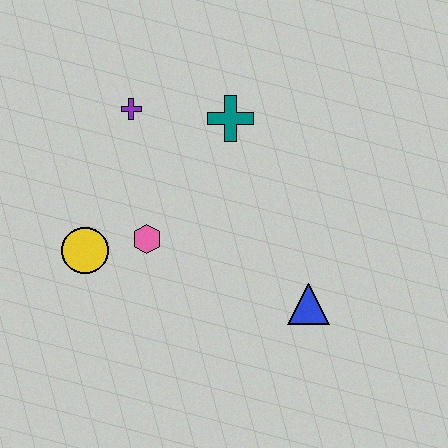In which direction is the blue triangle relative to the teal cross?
The blue triangle is below the teal cross.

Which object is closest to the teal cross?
The purple cross is closest to the teal cross.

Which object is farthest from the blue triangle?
The purple cross is farthest from the blue triangle.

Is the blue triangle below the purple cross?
Yes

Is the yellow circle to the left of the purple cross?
Yes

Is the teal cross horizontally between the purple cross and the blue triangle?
Yes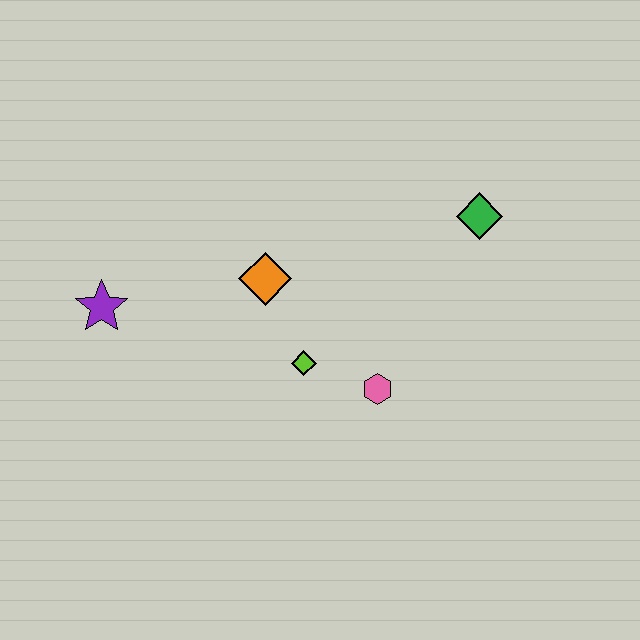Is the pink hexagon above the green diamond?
No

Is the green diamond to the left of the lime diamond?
No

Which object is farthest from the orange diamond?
The green diamond is farthest from the orange diamond.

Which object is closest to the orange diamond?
The lime diamond is closest to the orange diamond.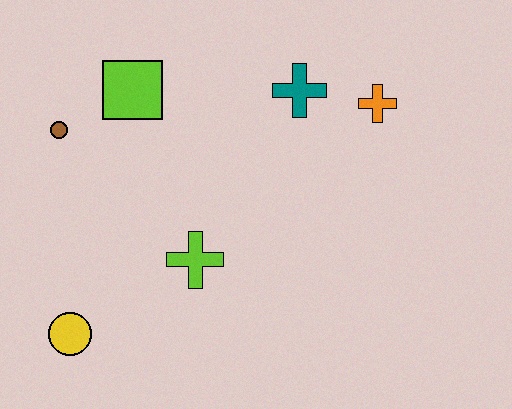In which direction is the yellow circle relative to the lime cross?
The yellow circle is to the left of the lime cross.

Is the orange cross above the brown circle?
Yes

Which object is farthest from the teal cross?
The yellow circle is farthest from the teal cross.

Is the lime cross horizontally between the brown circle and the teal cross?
Yes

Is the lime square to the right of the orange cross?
No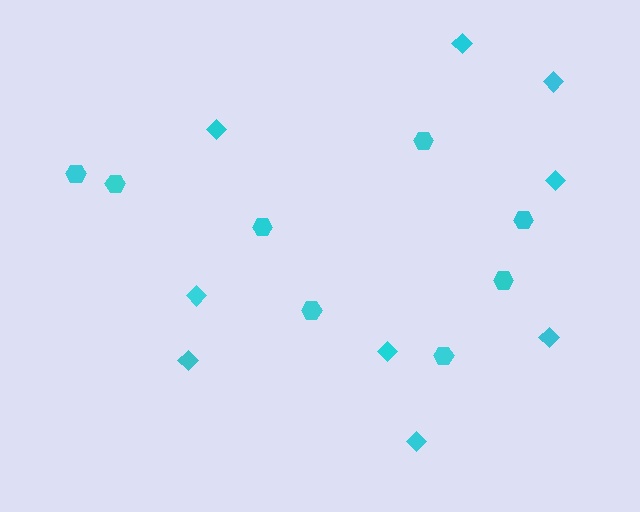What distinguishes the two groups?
There are 2 groups: one group of hexagons (8) and one group of diamonds (9).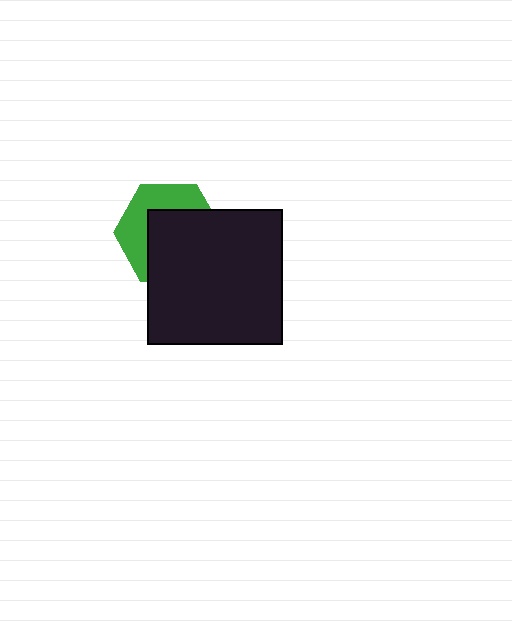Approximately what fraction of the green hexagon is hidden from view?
Roughly 57% of the green hexagon is hidden behind the black square.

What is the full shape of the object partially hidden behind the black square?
The partially hidden object is a green hexagon.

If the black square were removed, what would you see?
You would see the complete green hexagon.